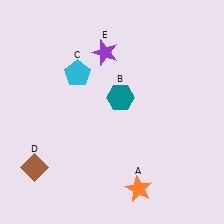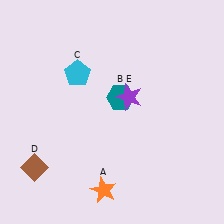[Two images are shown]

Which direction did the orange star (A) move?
The orange star (A) moved left.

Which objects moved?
The objects that moved are: the orange star (A), the purple star (E).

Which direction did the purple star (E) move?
The purple star (E) moved down.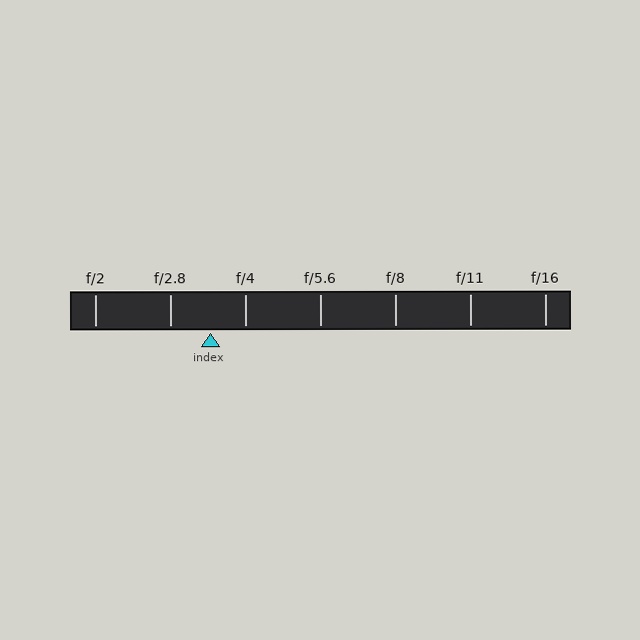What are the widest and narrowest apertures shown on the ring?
The widest aperture shown is f/2 and the narrowest is f/16.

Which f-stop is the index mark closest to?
The index mark is closest to f/4.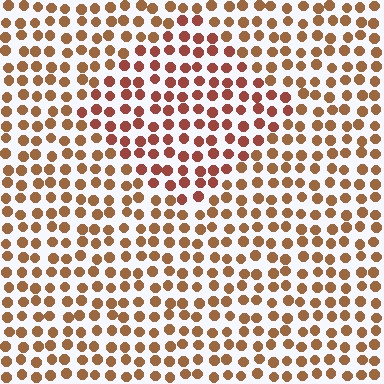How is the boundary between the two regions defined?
The boundary is defined purely by a slight shift in hue (about 23 degrees). Spacing, size, and orientation are identical on both sides.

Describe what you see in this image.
The image is filled with small brown elements in a uniform arrangement. A diamond-shaped region is visible where the elements are tinted to a slightly different hue, forming a subtle color boundary.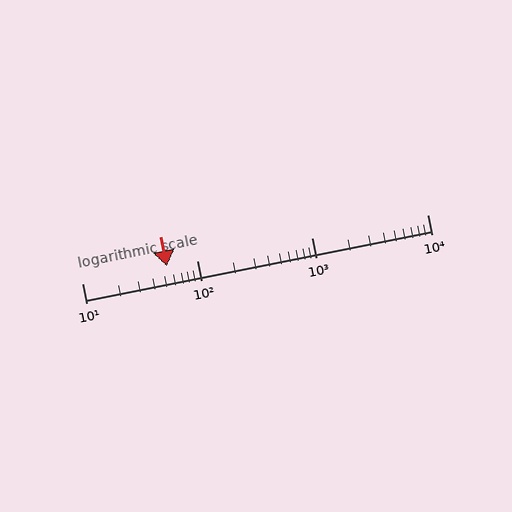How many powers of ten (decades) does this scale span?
The scale spans 3 decades, from 10 to 10000.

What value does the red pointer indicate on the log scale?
The pointer indicates approximately 55.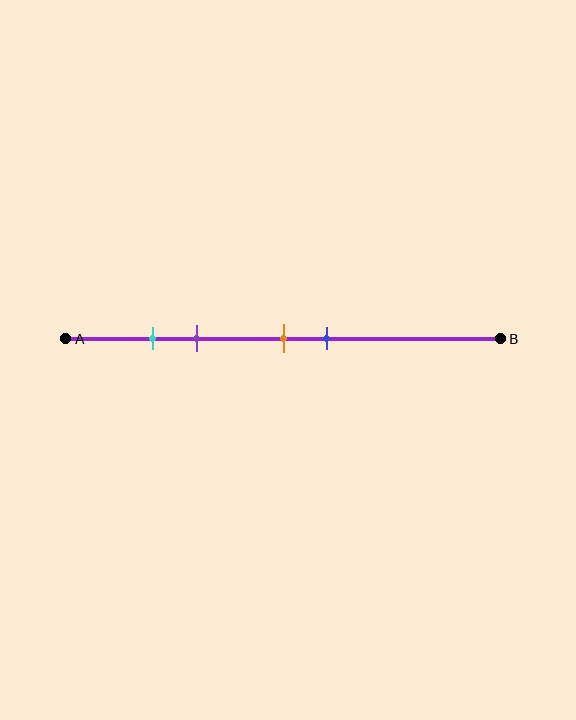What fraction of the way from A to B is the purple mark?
The purple mark is approximately 30% (0.3) of the way from A to B.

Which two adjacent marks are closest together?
The cyan and purple marks are the closest adjacent pair.